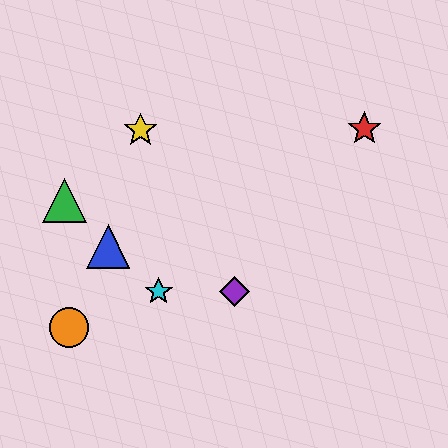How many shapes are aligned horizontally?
2 shapes (the purple diamond, the cyan star) are aligned horizontally.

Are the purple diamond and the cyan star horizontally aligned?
Yes, both are at y≈291.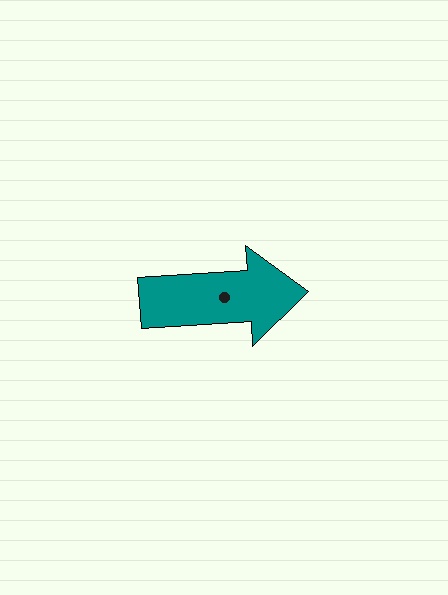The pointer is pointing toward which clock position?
Roughly 3 o'clock.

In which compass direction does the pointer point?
East.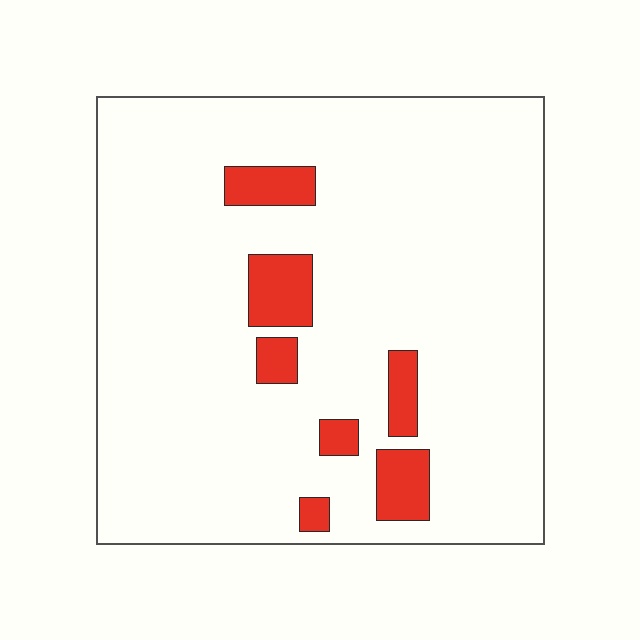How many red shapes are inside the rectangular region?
7.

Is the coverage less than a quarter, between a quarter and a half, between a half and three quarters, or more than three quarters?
Less than a quarter.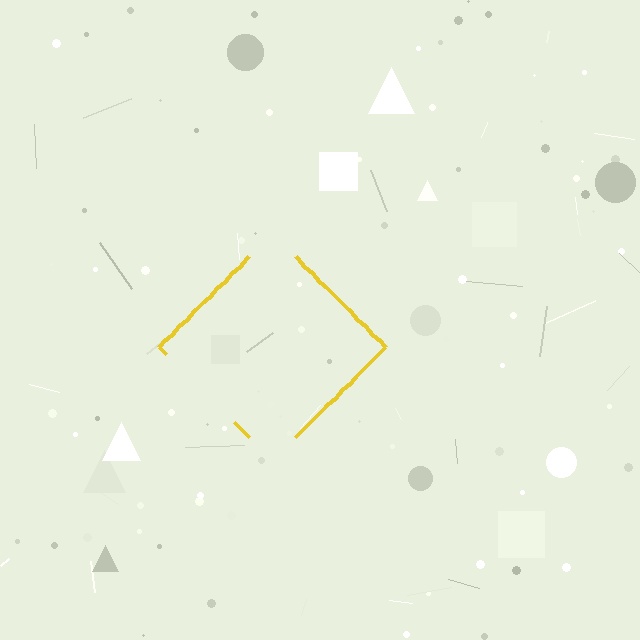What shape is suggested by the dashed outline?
The dashed outline suggests a diamond.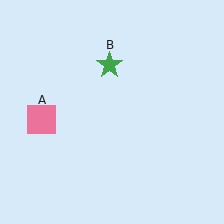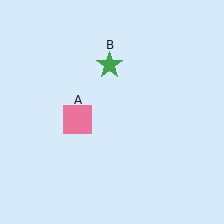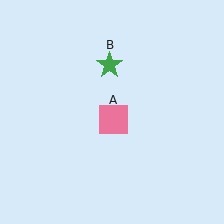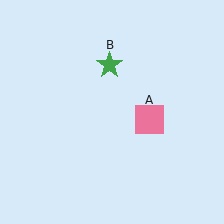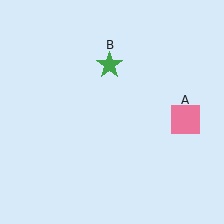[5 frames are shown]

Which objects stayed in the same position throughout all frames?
Green star (object B) remained stationary.